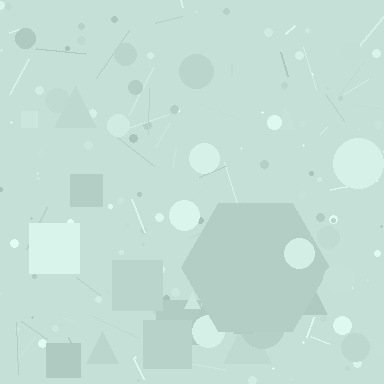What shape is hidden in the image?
A hexagon is hidden in the image.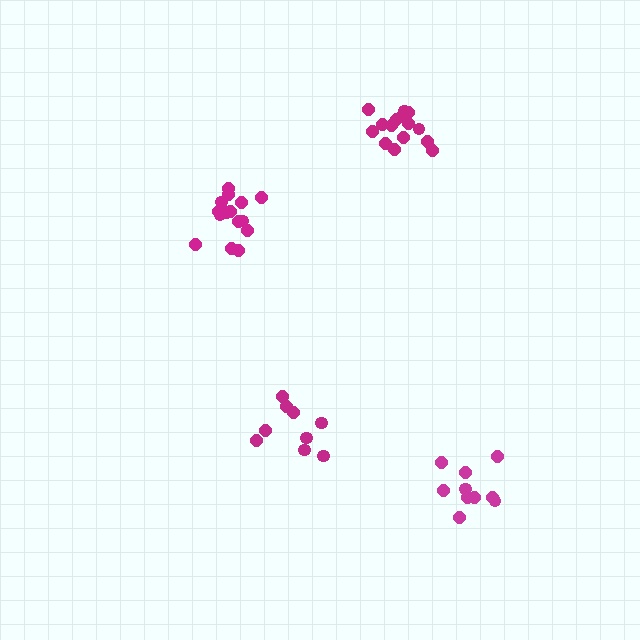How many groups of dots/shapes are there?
There are 4 groups.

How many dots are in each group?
Group 1: 9 dots, Group 2: 15 dots, Group 3: 10 dots, Group 4: 15 dots (49 total).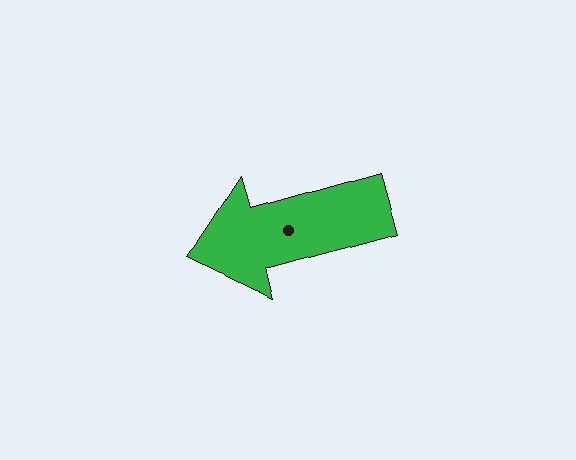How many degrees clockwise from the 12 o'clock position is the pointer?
Approximately 254 degrees.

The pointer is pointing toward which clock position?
Roughly 8 o'clock.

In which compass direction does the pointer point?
West.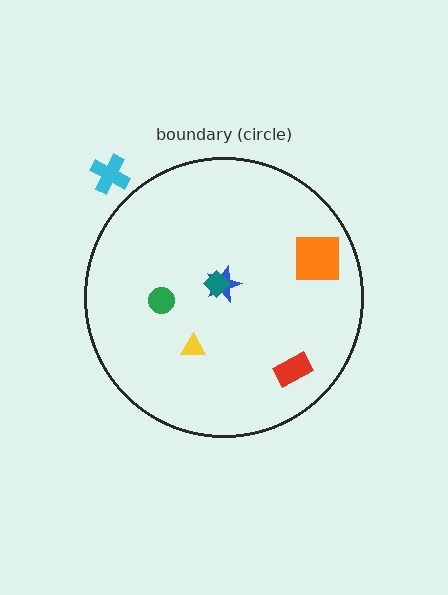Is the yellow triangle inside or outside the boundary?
Inside.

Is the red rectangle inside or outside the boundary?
Inside.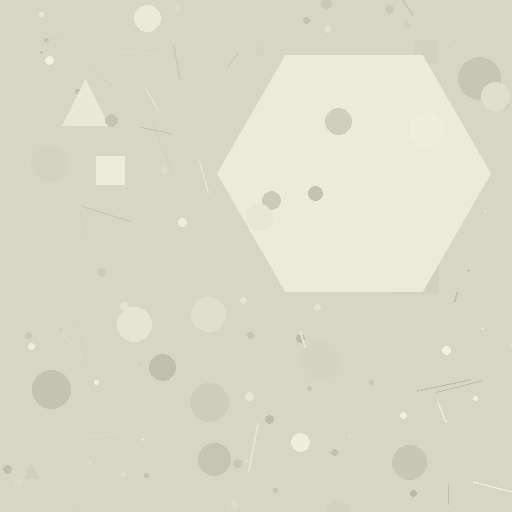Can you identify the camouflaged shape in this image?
The camouflaged shape is a hexagon.